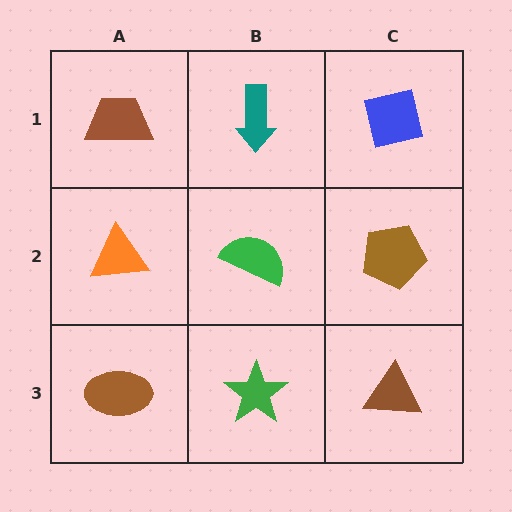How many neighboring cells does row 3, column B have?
3.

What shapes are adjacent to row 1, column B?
A green semicircle (row 2, column B), a brown trapezoid (row 1, column A), a blue square (row 1, column C).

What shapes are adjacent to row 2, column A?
A brown trapezoid (row 1, column A), a brown ellipse (row 3, column A), a green semicircle (row 2, column B).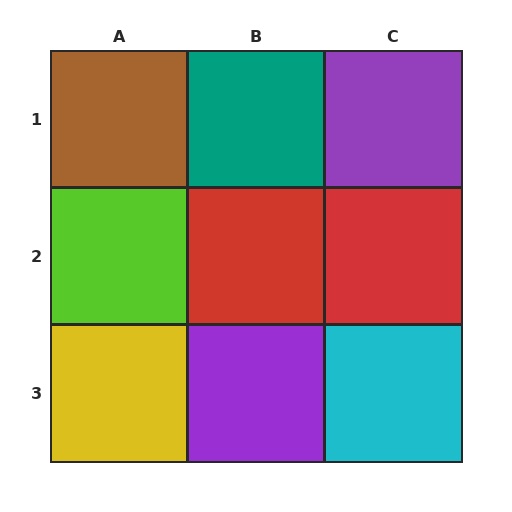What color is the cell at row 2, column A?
Lime.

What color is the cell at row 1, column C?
Purple.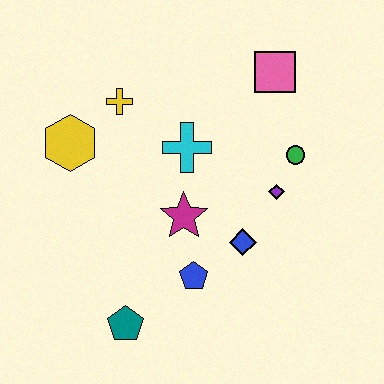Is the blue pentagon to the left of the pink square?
Yes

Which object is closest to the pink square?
The green circle is closest to the pink square.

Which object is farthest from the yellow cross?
The teal pentagon is farthest from the yellow cross.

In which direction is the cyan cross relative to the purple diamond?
The cyan cross is to the left of the purple diamond.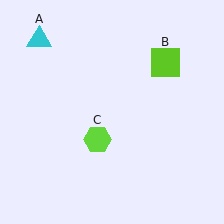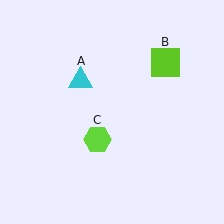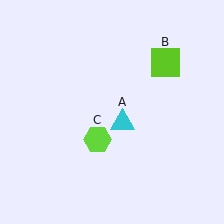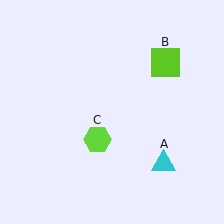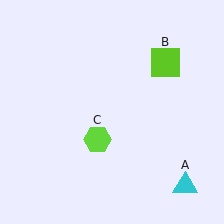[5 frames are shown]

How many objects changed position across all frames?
1 object changed position: cyan triangle (object A).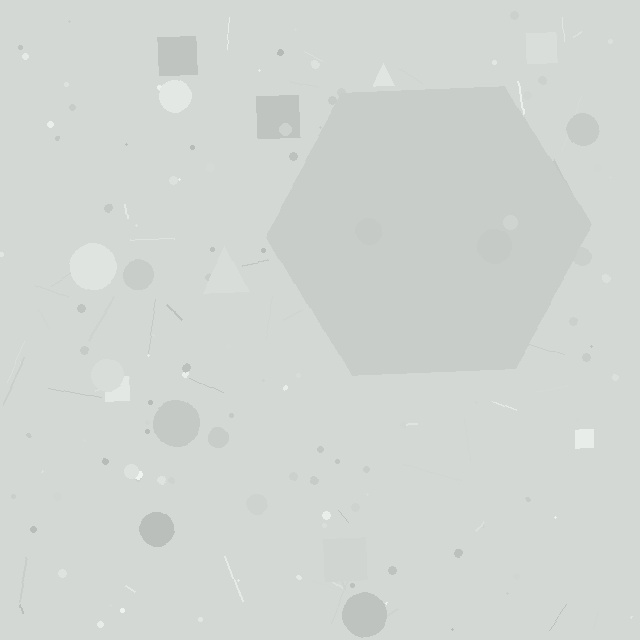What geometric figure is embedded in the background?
A hexagon is embedded in the background.